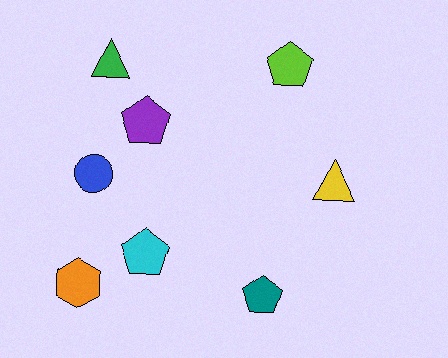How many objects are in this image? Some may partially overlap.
There are 8 objects.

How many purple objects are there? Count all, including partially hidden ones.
There is 1 purple object.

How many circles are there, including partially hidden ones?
There is 1 circle.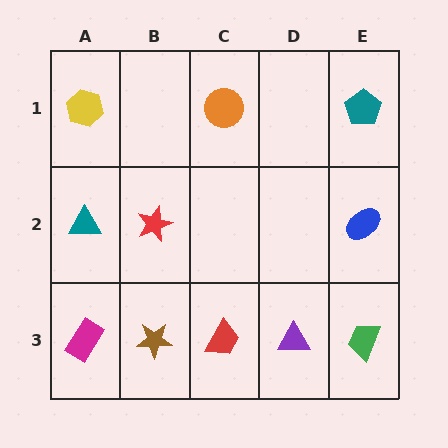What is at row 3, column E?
A green trapezoid.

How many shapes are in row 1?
3 shapes.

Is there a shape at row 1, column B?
No, that cell is empty.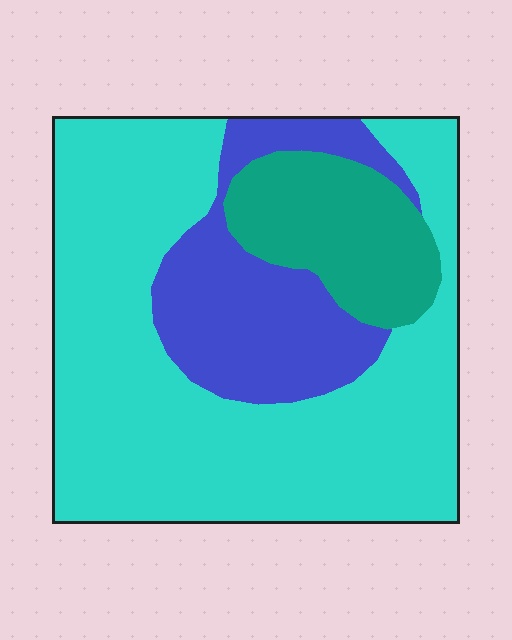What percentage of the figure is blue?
Blue takes up about one fifth (1/5) of the figure.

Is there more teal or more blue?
Blue.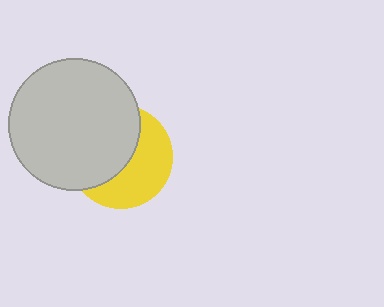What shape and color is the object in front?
The object in front is a light gray circle.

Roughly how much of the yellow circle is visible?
About half of it is visible (roughly 47%).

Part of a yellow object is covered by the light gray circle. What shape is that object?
It is a circle.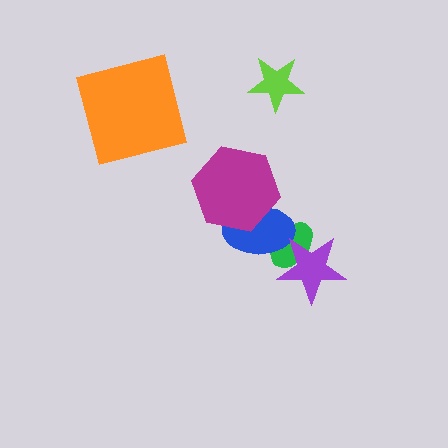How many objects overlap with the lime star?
0 objects overlap with the lime star.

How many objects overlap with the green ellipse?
2 objects overlap with the green ellipse.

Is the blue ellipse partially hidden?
Yes, it is partially covered by another shape.